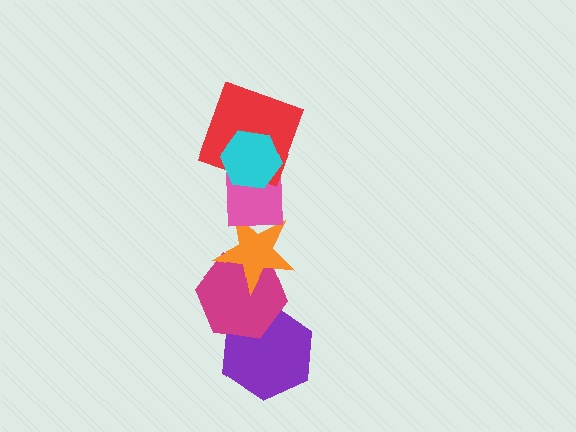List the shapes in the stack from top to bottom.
From top to bottom: the cyan hexagon, the red square, the pink square, the orange star, the magenta hexagon, the purple hexagon.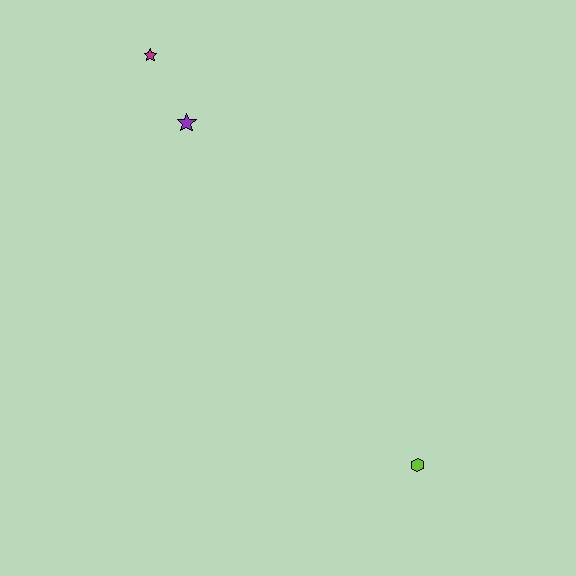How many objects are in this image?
There are 3 objects.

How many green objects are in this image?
There are no green objects.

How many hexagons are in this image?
There is 1 hexagon.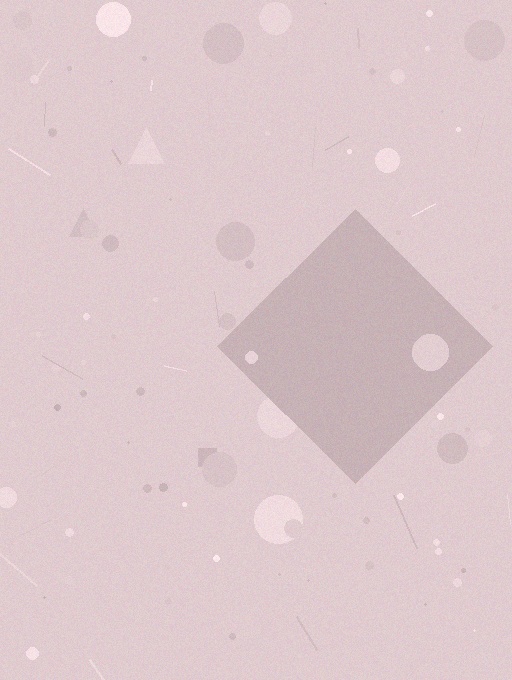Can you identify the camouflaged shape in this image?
The camouflaged shape is a diamond.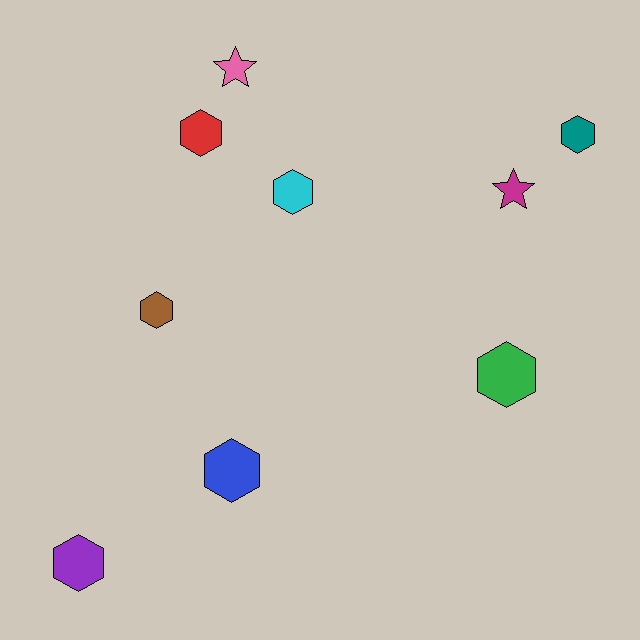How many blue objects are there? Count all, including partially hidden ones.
There is 1 blue object.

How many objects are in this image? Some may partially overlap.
There are 9 objects.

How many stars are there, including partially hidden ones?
There are 2 stars.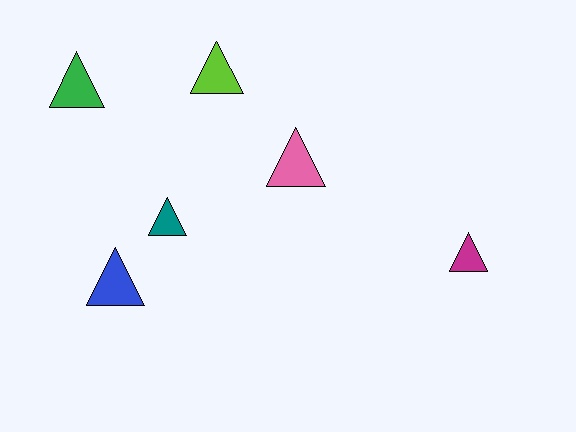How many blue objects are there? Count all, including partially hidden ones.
There is 1 blue object.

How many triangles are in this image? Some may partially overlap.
There are 6 triangles.